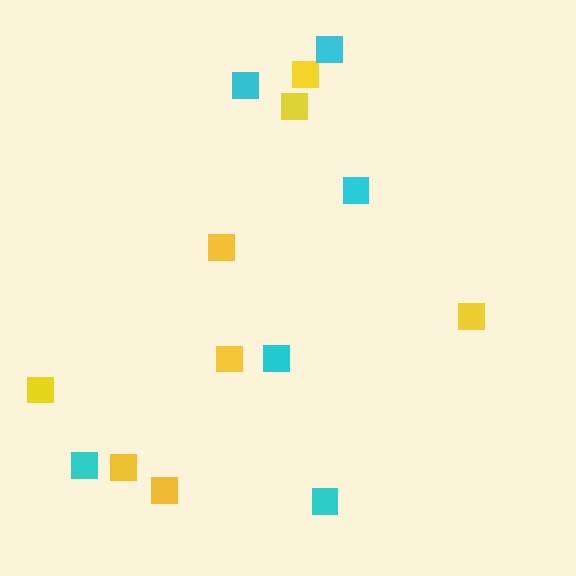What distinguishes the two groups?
There are 2 groups: one group of yellow squares (8) and one group of cyan squares (6).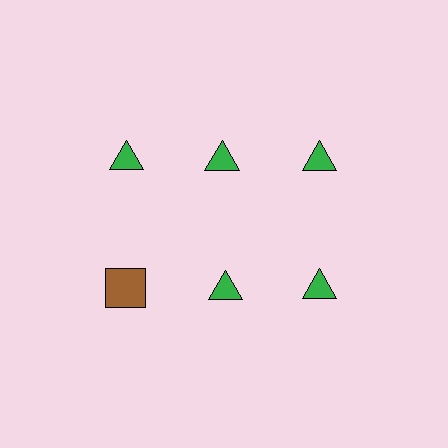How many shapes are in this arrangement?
There are 6 shapes arranged in a grid pattern.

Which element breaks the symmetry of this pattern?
The brown square in the second row, leftmost column breaks the symmetry. All other shapes are green triangles.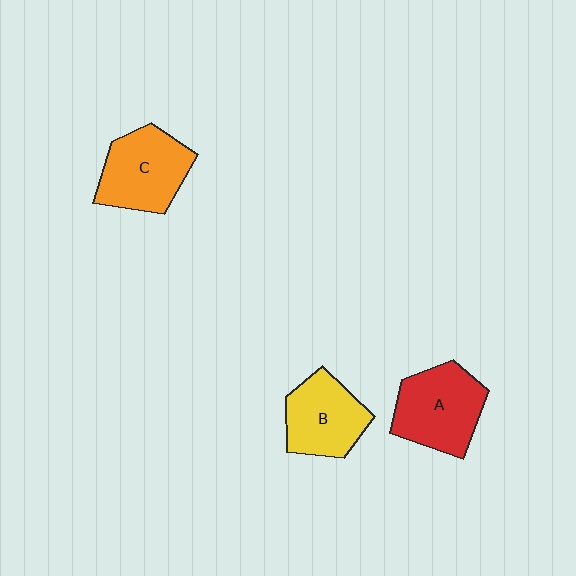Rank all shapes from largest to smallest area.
From largest to smallest: A (red), C (orange), B (yellow).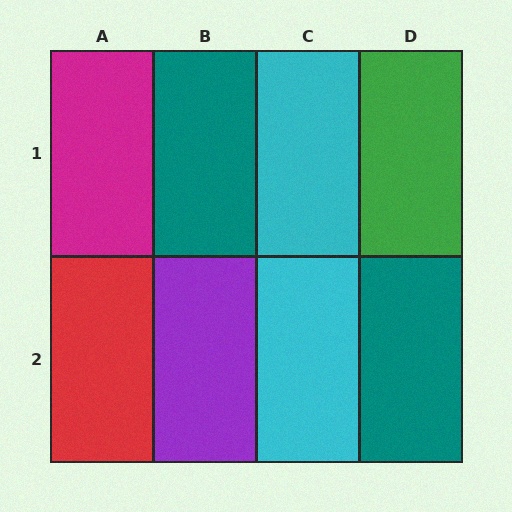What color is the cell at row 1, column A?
Magenta.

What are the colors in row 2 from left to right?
Red, purple, cyan, teal.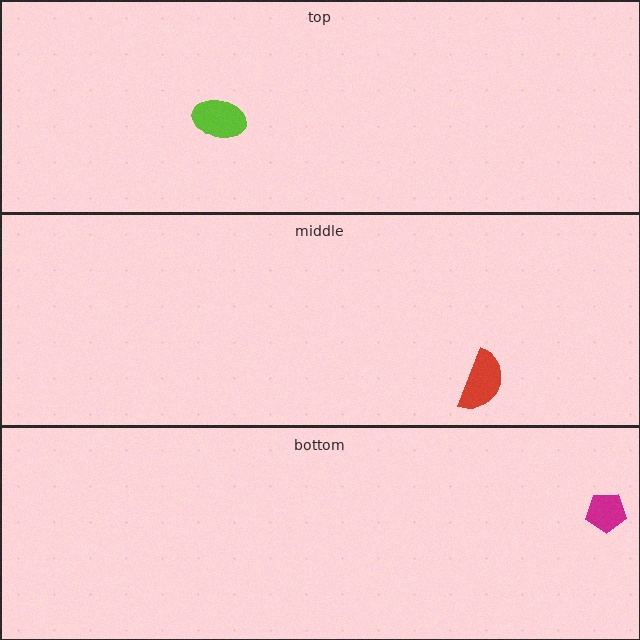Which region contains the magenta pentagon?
The bottom region.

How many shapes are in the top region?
1.